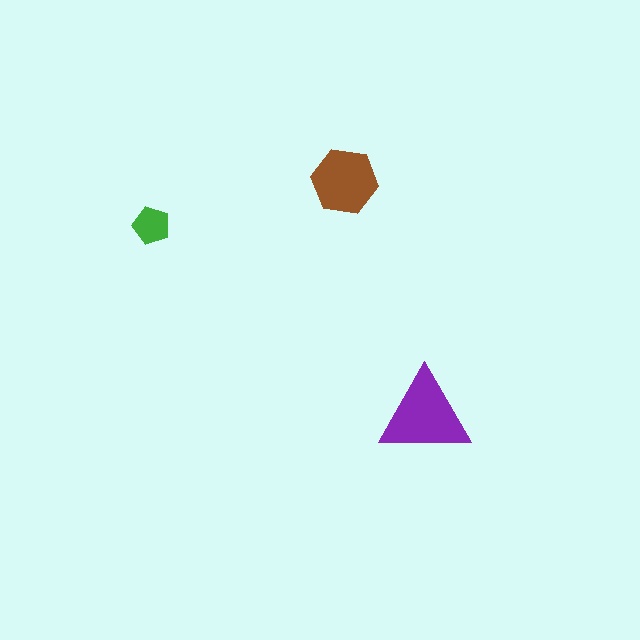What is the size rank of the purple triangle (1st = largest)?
1st.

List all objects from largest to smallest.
The purple triangle, the brown hexagon, the green pentagon.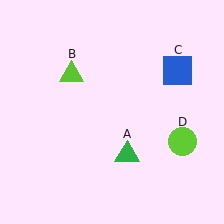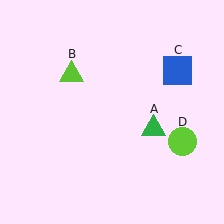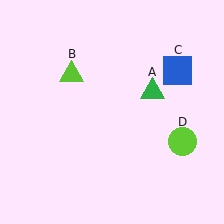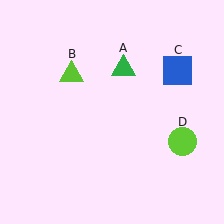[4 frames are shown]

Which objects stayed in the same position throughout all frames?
Lime triangle (object B) and blue square (object C) and lime circle (object D) remained stationary.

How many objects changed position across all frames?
1 object changed position: green triangle (object A).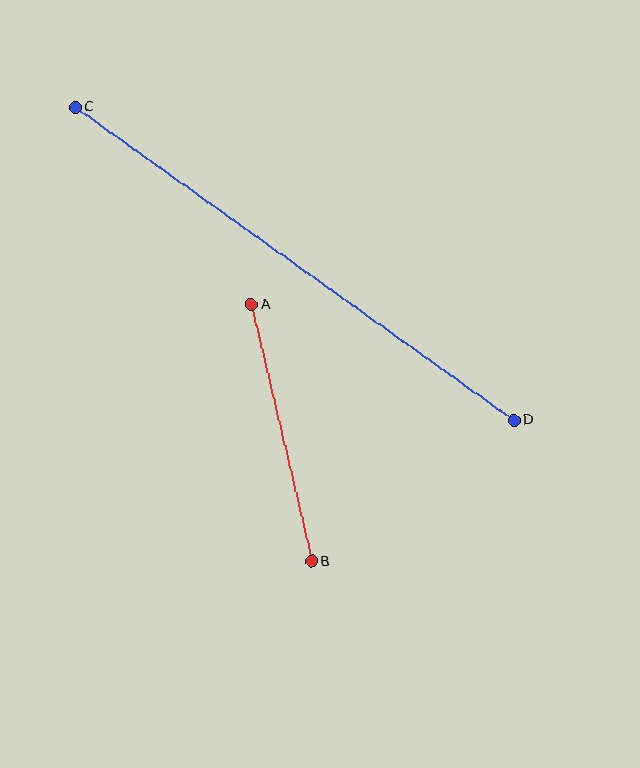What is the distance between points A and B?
The distance is approximately 264 pixels.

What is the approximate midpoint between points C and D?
The midpoint is at approximately (295, 264) pixels.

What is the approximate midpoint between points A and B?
The midpoint is at approximately (282, 433) pixels.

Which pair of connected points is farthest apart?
Points C and D are farthest apart.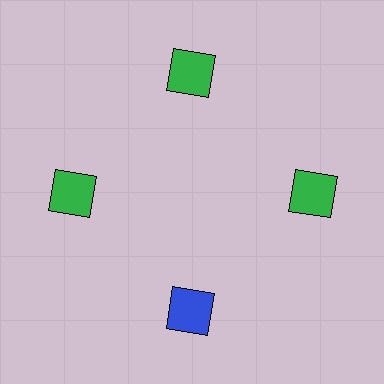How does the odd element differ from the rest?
It has a different color: blue instead of green.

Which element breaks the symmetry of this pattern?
The blue square at roughly the 6 o'clock position breaks the symmetry. All other shapes are green squares.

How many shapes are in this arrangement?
There are 4 shapes arranged in a ring pattern.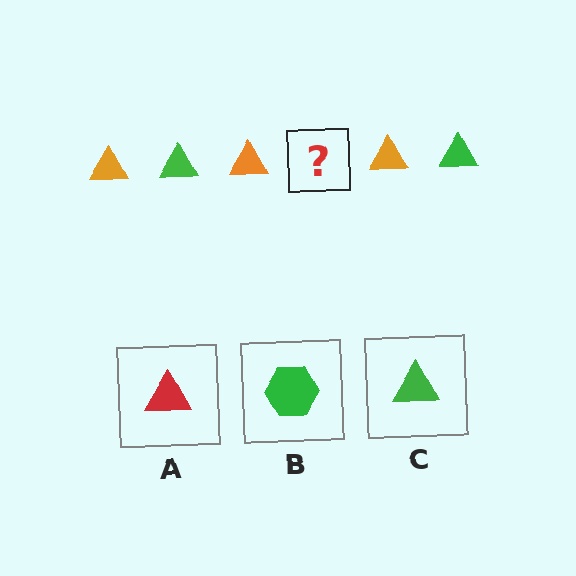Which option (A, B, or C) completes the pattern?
C.